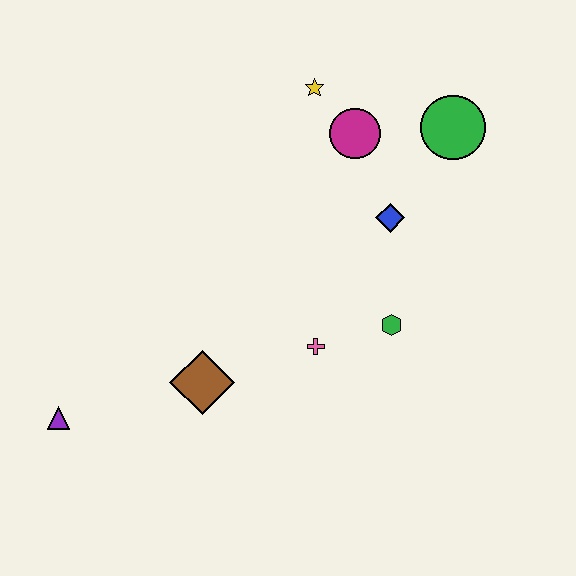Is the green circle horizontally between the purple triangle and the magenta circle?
No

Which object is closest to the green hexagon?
The pink cross is closest to the green hexagon.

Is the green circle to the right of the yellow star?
Yes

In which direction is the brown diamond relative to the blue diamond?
The brown diamond is to the left of the blue diamond.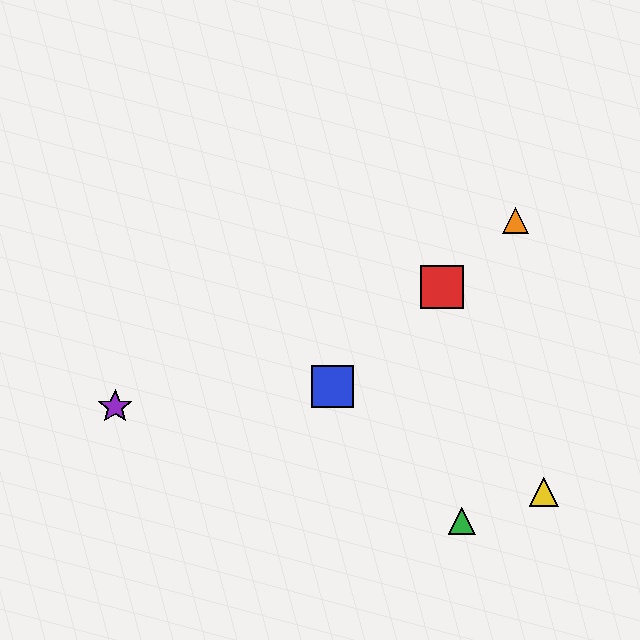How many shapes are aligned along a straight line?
3 shapes (the red square, the blue square, the orange triangle) are aligned along a straight line.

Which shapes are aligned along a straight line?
The red square, the blue square, the orange triangle are aligned along a straight line.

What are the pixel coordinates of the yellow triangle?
The yellow triangle is at (544, 492).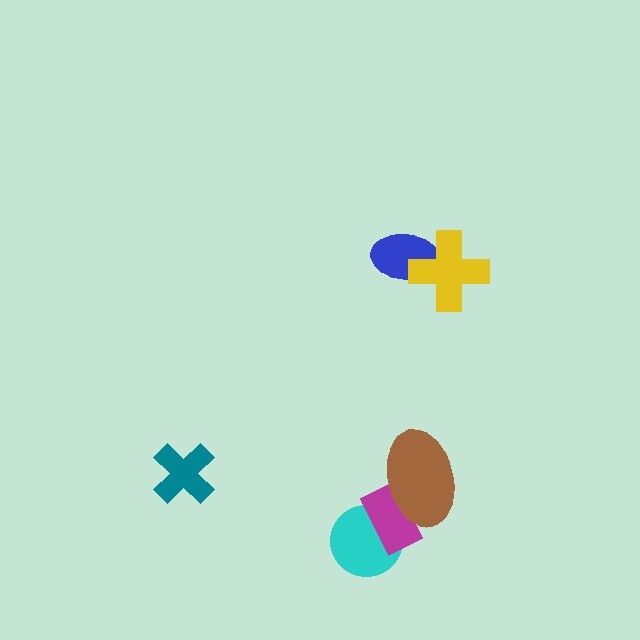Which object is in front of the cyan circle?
The magenta rectangle is in front of the cyan circle.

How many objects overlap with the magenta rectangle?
2 objects overlap with the magenta rectangle.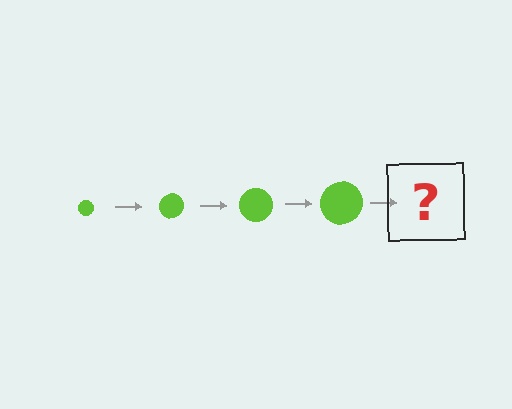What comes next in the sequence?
The next element should be a lime circle, larger than the previous one.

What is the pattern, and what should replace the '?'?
The pattern is that the circle gets progressively larger each step. The '?' should be a lime circle, larger than the previous one.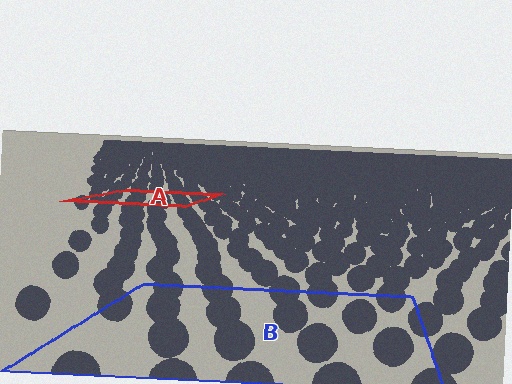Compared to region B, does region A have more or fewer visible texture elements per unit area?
Region A has more texture elements per unit area — they are packed more densely because it is farther away.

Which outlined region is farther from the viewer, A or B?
Region A is farther from the viewer — the texture elements inside it appear smaller and more densely packed.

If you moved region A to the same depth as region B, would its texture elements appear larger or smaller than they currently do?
They would appear larger. At a closer depth, the same texture elements are projected at a bigger on-screen size.